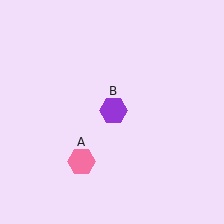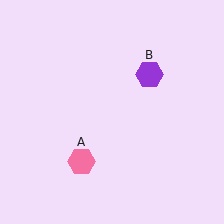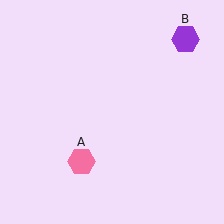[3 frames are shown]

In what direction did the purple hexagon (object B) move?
The purple hexagon (object B) moved up and to the right.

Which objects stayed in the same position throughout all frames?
Pink hexagon (object A) remained stationary.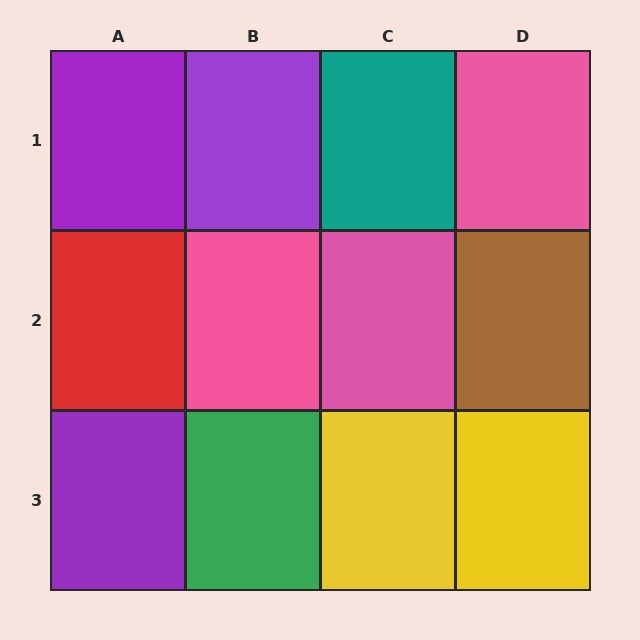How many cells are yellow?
2 cells are yellow.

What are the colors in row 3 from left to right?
Purple, green, yellow, yellow.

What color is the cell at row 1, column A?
Purple.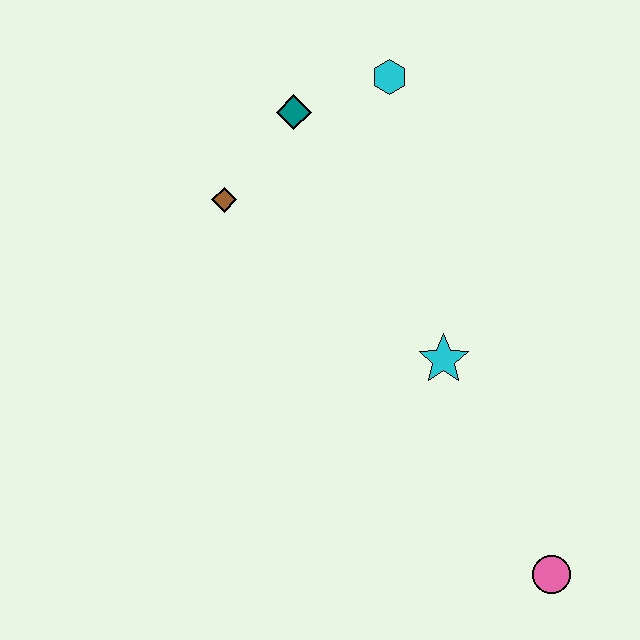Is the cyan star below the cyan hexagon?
Yes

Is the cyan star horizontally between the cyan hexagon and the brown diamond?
No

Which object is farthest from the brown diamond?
The pink circle is farthest from the brown diamond.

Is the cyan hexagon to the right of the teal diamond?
Yes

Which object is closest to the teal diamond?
The cyan hexagon is closest to the teal diamond.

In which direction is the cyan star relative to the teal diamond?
The cyan star is below the teal diamond.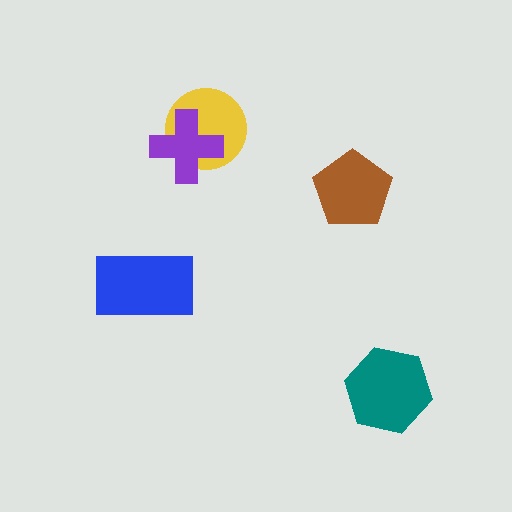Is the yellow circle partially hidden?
Yes, it is partially covered by another shape.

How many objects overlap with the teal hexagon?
0 objects overlap with the teal hexagon.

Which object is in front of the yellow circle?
The purple cross is in front of the yellow circle.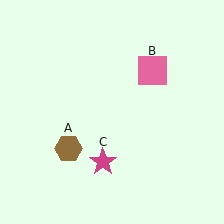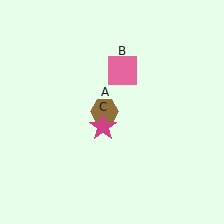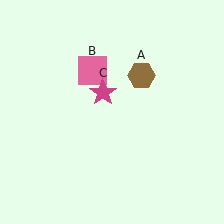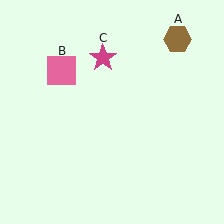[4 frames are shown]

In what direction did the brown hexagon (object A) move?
The brown hexagon (object A) moved up and to the right.